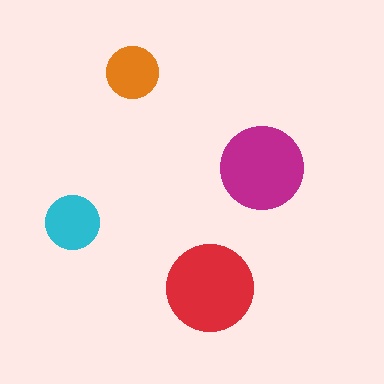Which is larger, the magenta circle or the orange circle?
The magenta one.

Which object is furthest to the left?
The cyan circle is leftmost.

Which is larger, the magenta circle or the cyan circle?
The magenta one.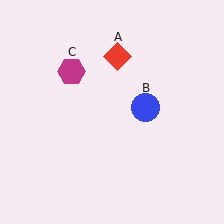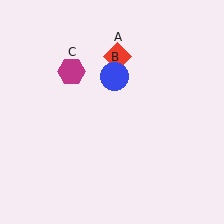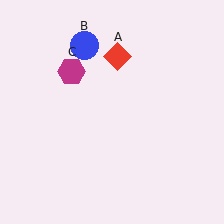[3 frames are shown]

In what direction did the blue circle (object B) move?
The blue circle (object B) moved up and to the left.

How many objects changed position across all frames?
1 object changed position: blue circle (object B).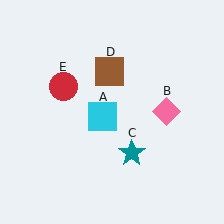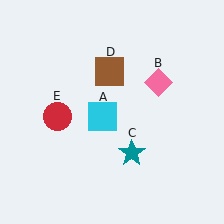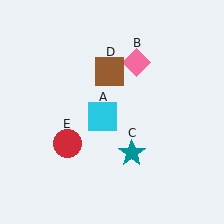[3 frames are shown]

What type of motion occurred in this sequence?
The pink diamond (object B), red circle (object E) rotated counterclockwise around the center of the scene.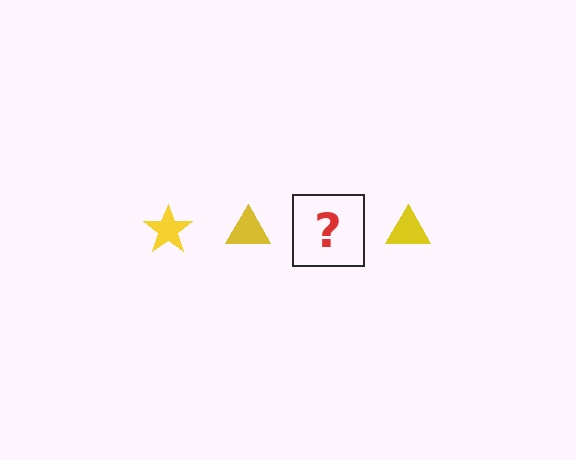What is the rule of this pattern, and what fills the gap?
The rule is that the pattern cycles through star, triangle shapes in yellow. The gap should be filled with a yellow star.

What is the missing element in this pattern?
The missing element is a yellow star.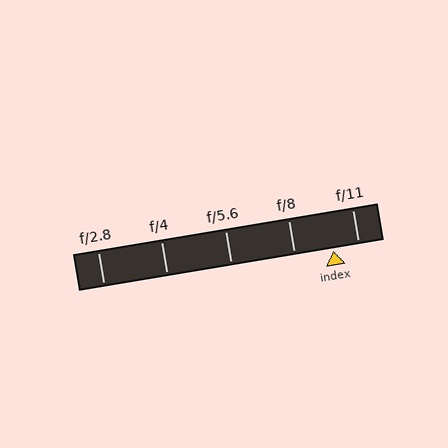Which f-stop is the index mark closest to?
The index mark is closest to f/11.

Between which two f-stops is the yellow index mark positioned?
The index mark is between f/8 and f/11.